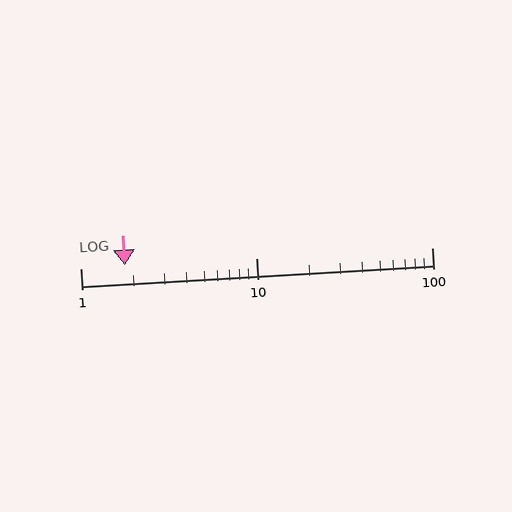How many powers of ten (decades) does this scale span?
The scale spans 2 decades, from 1 to 100.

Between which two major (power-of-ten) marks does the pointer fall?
The pointer is between 1 and 10.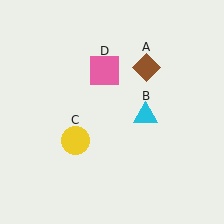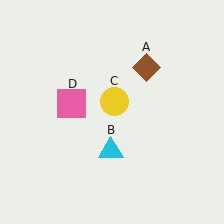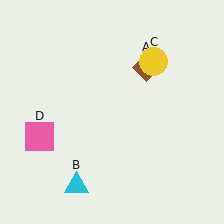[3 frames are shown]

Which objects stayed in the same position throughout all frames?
Brown diamond (object A) remained stationary.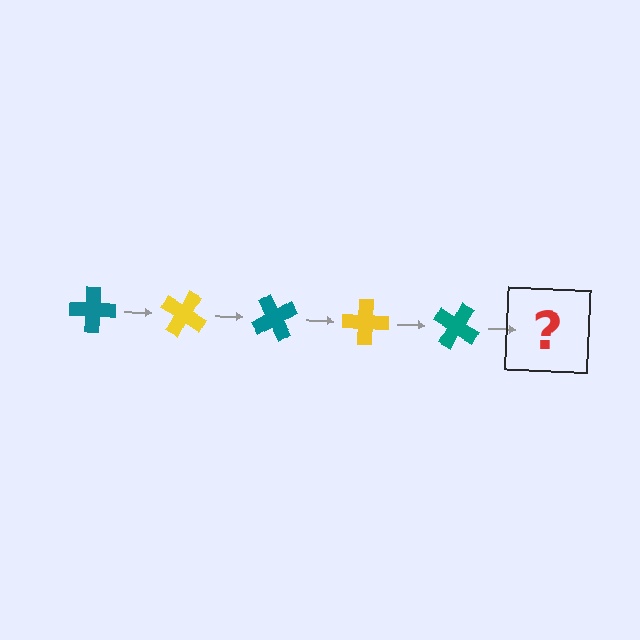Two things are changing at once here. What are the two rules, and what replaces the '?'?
The two rules are that it rotates 30 degrees each step and the color cycles through teal and yellow. The '?' should be a yellow cross, rotated 150 degrees from the start.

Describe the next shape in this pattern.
It should be a yellow cross, rotated 150 degrees from the start.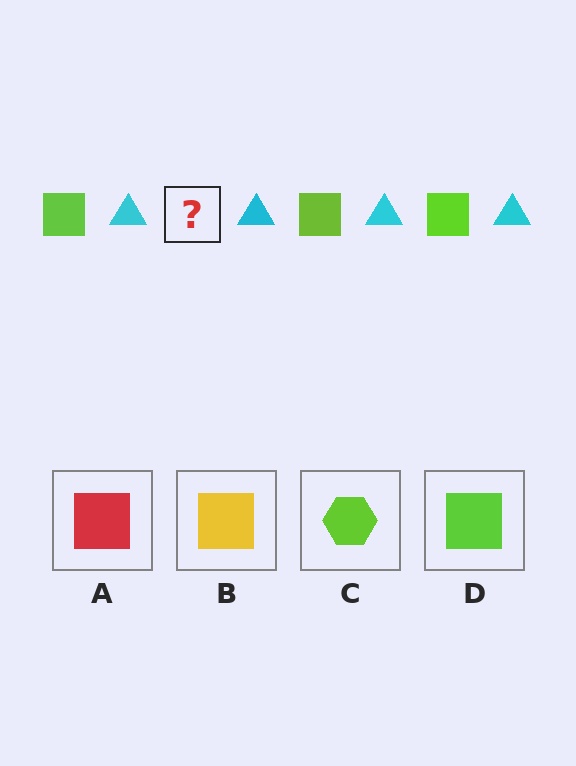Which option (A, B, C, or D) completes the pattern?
D.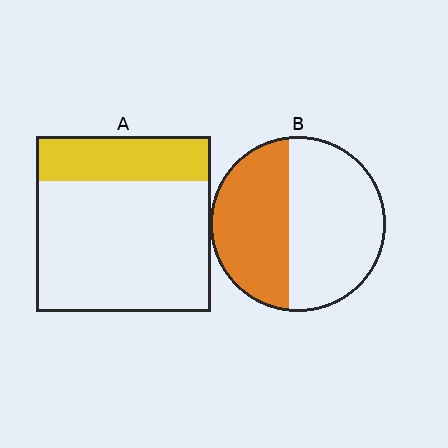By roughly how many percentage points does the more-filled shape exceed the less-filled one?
By roughly 20 percentage points (B over A).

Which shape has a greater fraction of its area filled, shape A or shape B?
Shape B.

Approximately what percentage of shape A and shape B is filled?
A is approximately 25% and B is approximately 45%.